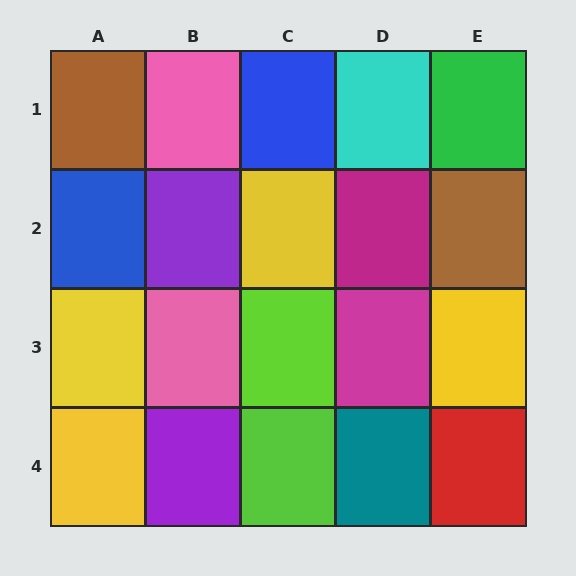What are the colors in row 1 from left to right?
Brown, pink, blue, cyan, green.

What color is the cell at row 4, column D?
Teal.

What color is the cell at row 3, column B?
Pink.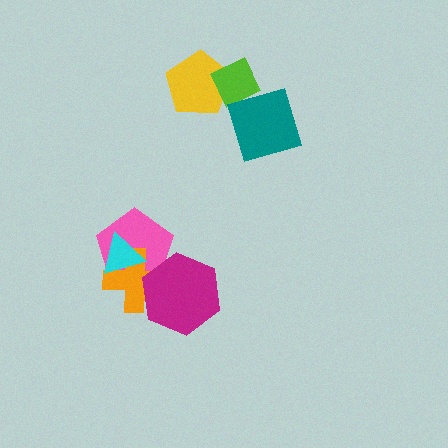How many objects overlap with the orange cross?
3 objects overlap with the orange cross.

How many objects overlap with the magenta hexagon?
2 objects overlap with the magenta hexagon.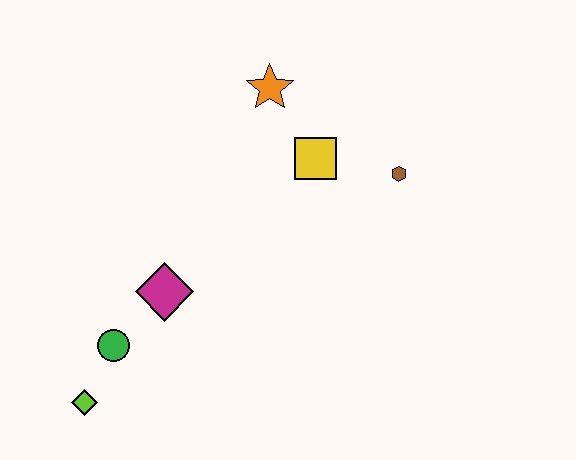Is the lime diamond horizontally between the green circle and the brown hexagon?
No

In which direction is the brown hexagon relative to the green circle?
The brown hexagon is to the right of the green circle.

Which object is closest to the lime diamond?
The green circle is closest to the lime diamond.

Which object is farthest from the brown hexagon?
The lime diamond is farthest from the brown hexagon.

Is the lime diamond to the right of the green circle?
No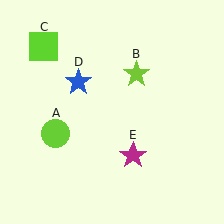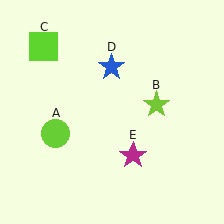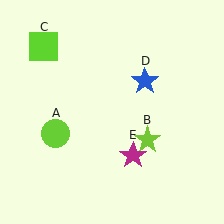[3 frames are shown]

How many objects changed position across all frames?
2 objects changed position: lime star (object B), blue star (object D).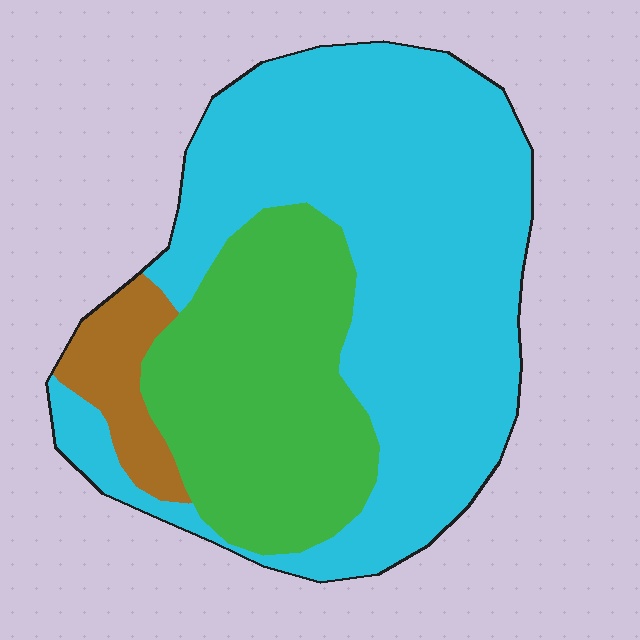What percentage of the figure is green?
Green takes up about one third (1/3) of the figure.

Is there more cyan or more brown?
Cyan.